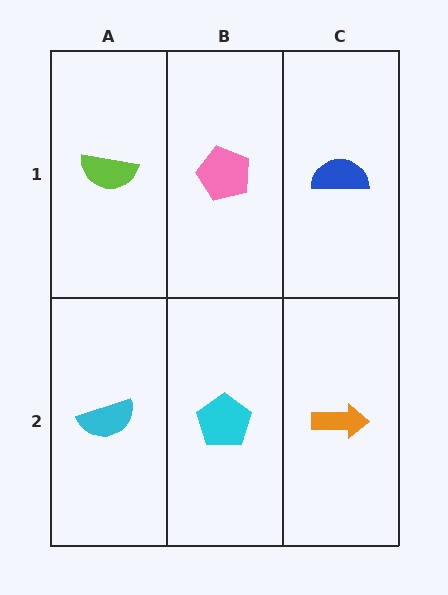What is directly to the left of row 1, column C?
A pink pentagon.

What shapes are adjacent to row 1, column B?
A cyan pentagon (row 2, column B), a lime semicircle (row 1, column A), a blue semicircle (row 1, column C).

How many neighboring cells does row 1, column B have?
3.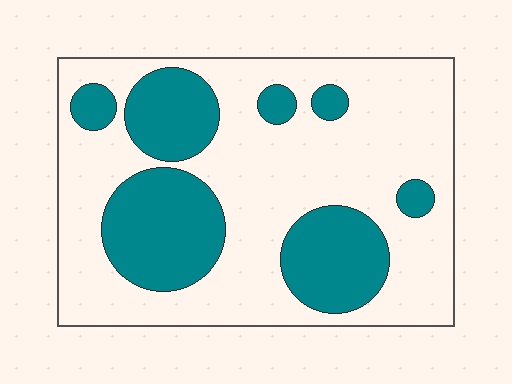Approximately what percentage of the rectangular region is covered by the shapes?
Approximately 30%.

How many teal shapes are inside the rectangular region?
7.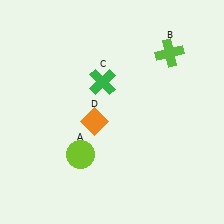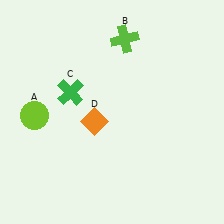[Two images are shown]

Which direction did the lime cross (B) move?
The lime cross (B) moved left.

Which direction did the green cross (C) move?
The green cross (C) moved left.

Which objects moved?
The objects that moved are: the lime circle (A), the lime cross (B), the green cross (C).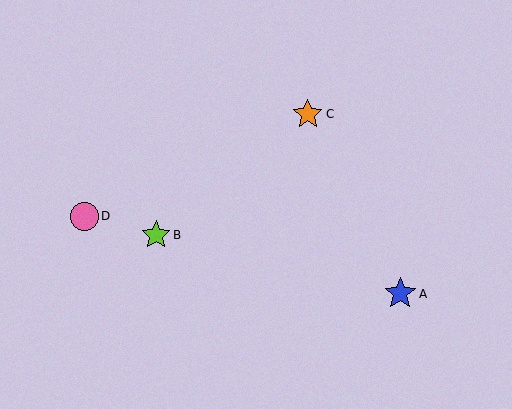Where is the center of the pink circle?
The center of the pink circle is at (84, 216).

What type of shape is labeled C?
Shape C is an orange star.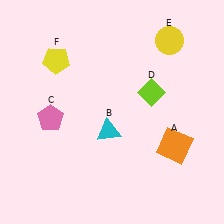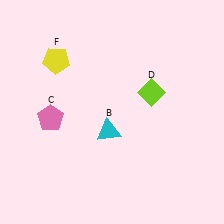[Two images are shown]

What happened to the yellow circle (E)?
The yellow circle (E) was removed in Image 2. It was in the top-right area of Image 1.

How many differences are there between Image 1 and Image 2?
There are 2 differences between the two images.